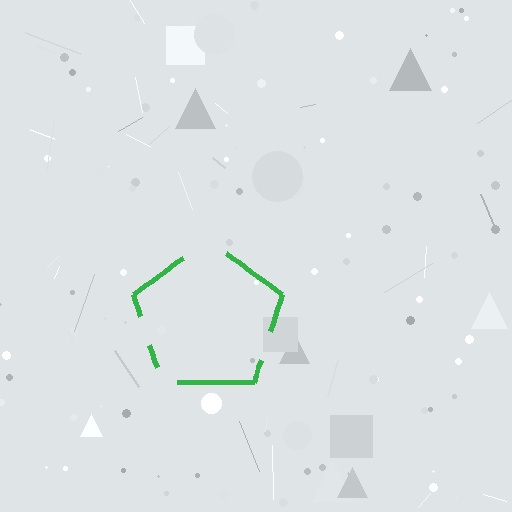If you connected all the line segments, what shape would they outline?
They would outline a pentagon.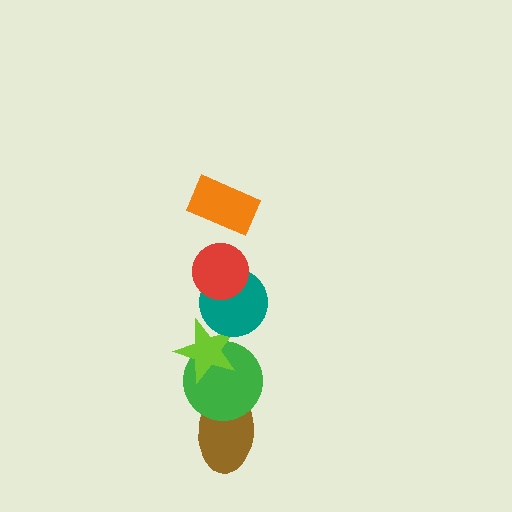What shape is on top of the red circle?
The orange rectangle is on top of the red circle.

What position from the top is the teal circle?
The teal circle is 3rd from the top.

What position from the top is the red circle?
The red circle is 2nd from the top.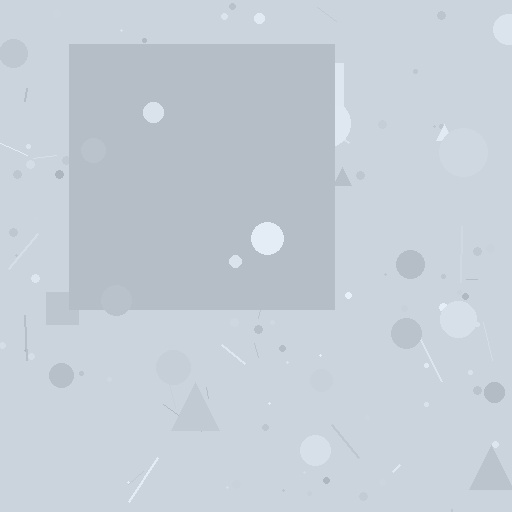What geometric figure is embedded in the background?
A square is embedded in the background.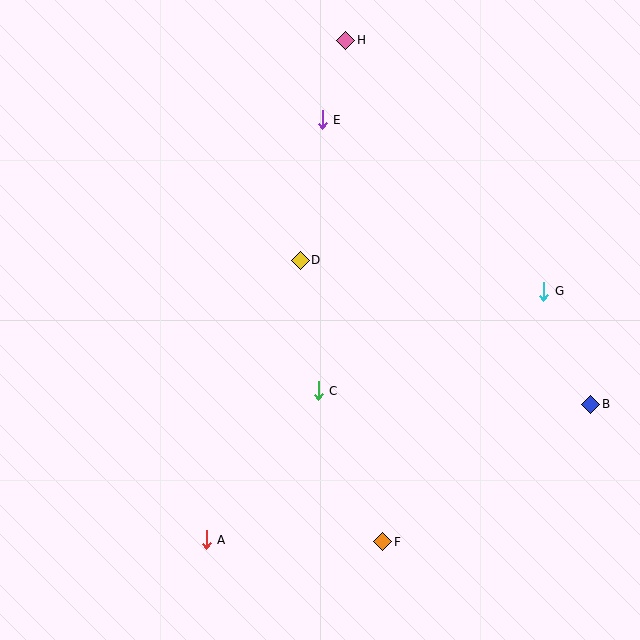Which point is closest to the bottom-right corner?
Point B is closest to the bottom-right corner.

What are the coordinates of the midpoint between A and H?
The midpoint between A and H is at (276, 290).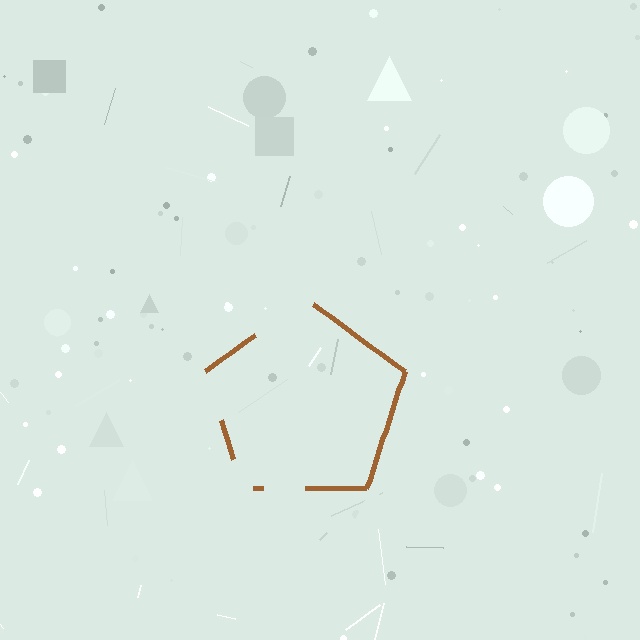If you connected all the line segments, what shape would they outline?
They would outline a pentagon.